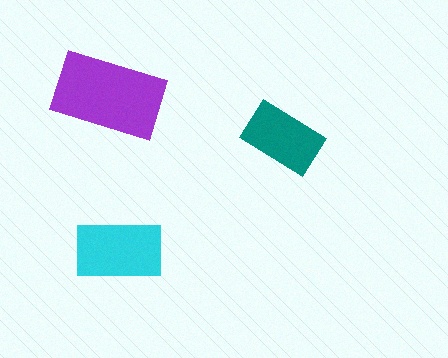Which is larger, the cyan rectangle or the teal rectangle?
The cyan one.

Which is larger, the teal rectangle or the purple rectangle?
The purple one.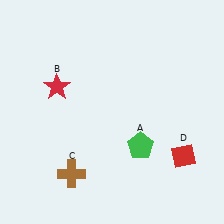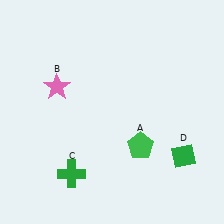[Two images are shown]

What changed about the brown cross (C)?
In Image 1, C is brown. In Image 2, it changed to green.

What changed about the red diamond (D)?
In Image 1, D is red. In Image 2, it changed to green.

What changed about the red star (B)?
In Image 1, B is red. In Image 2, it changed to pink.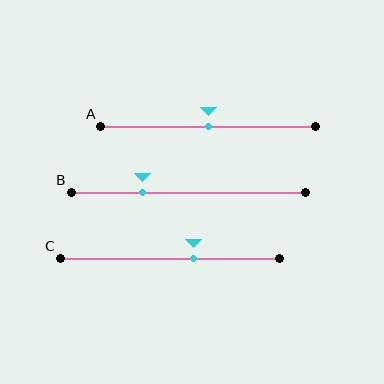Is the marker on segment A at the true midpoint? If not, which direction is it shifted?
Yes, the marker on segment A is at the true midpoint.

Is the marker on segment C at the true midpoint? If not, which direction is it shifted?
No, the marker on segment C is shifted to the right by about 11% of the segment length.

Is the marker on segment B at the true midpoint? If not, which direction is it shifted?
No, the marker on segment B is shifted to the left by about 20% of the segment length.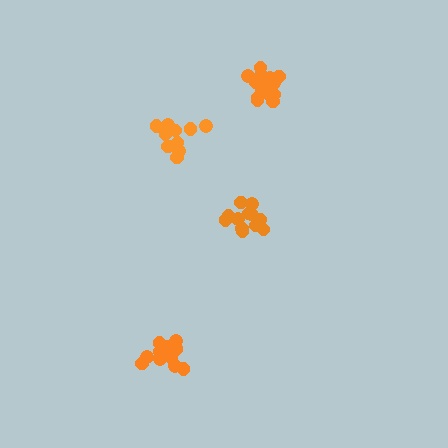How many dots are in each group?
Group 1: 12 dots, Group 2: 12 dots, Group 3: 15 dots, Group 4: 12 dots (51 total).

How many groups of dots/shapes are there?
There are 4 groups.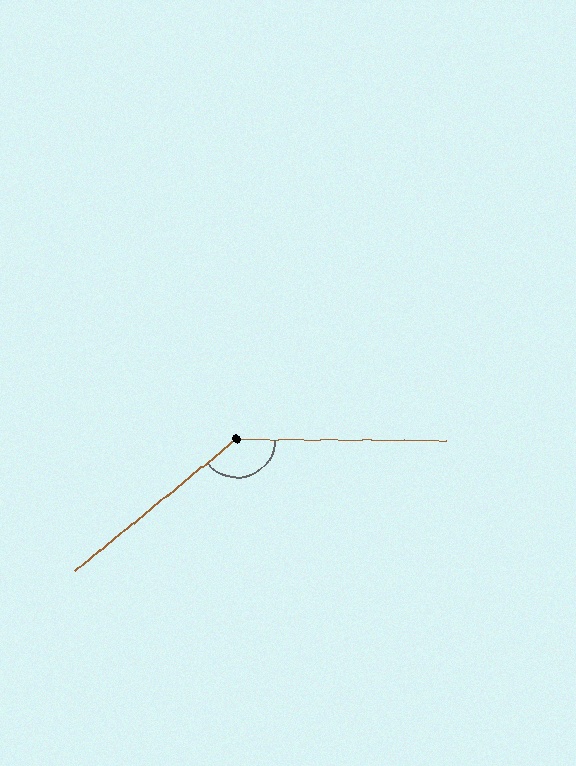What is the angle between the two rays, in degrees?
Approximately 141 degrees.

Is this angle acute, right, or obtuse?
It is obtuse.